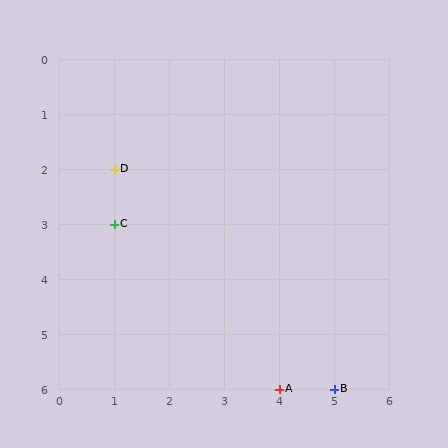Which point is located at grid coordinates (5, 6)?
Point B is at (5, 6).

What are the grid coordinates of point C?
Point C is at grid coordinates (1, 3).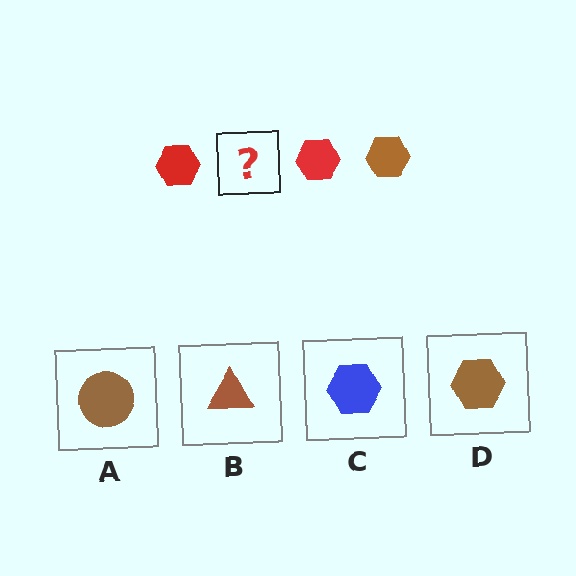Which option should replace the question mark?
Option D.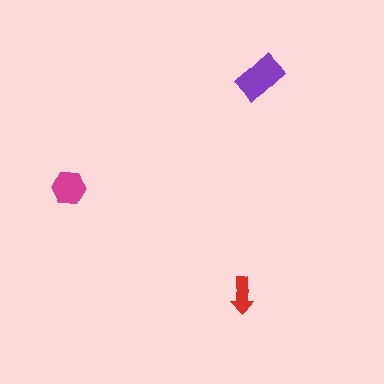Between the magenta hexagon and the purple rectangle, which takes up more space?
The purple rectangle.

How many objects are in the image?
There are 3 objects in the image.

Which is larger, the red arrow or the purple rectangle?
The purple rectangle.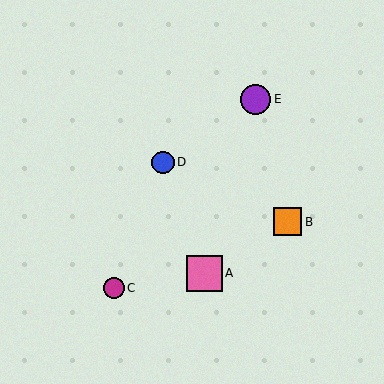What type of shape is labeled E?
Shape E is a purple circle.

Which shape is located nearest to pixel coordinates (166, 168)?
The blue circle (labeled D) at (163, 162) is nearest to that location.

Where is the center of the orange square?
The center of the orange square is at (288, 222).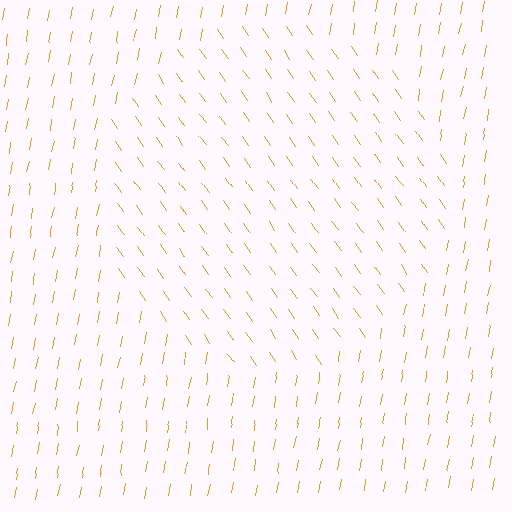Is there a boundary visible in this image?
Yes, there is a texture boundary formed by a change in line orientation.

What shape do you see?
I see a circle.